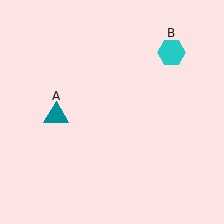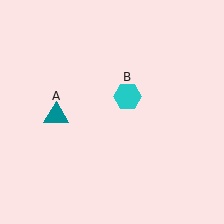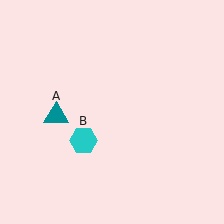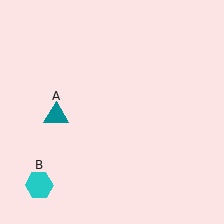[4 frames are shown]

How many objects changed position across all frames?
1 object changed position: cyan hexagon (object B).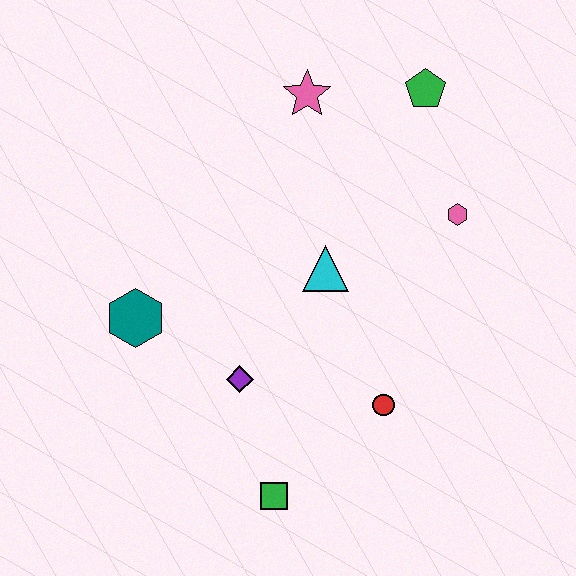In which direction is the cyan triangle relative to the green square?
The cyan triangle is above the green square.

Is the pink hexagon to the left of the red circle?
No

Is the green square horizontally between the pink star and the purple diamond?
Yes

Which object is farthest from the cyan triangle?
The green square is farthest from the cyan triangle.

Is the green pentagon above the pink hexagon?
Yes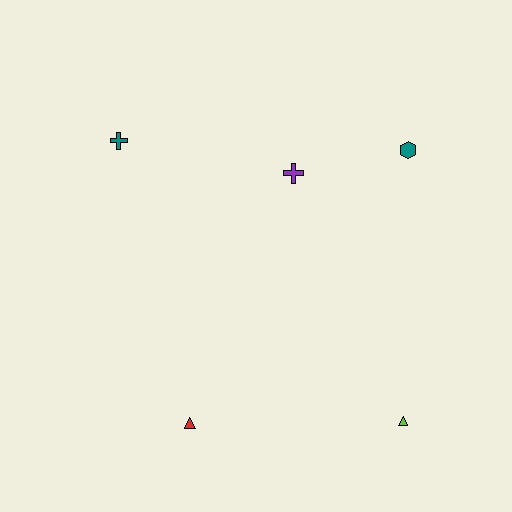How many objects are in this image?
There are 5 objects.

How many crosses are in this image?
There are 2 crosses.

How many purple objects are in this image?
There is 1 purple object.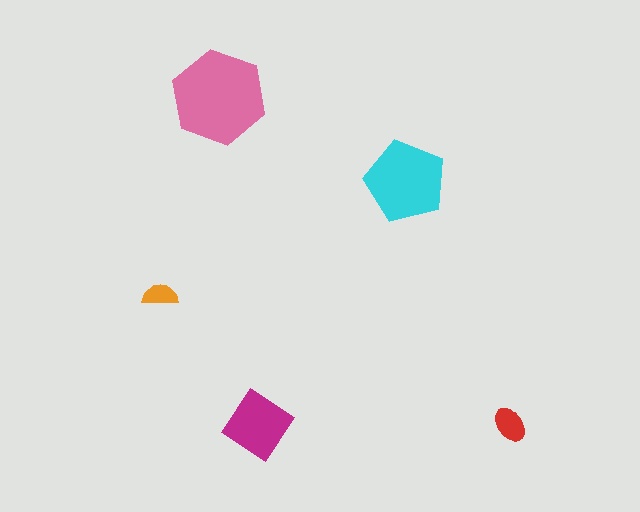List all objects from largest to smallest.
The pink hexagon, the cyan pentagon, the magenta diamond, the red ellipse, the orange semicircle.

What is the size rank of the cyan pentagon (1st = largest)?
2nd.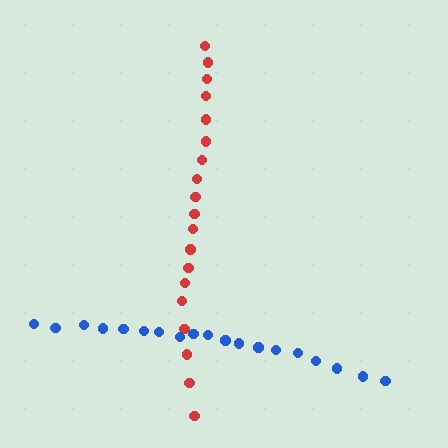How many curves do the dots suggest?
There are 2 distinct paths.